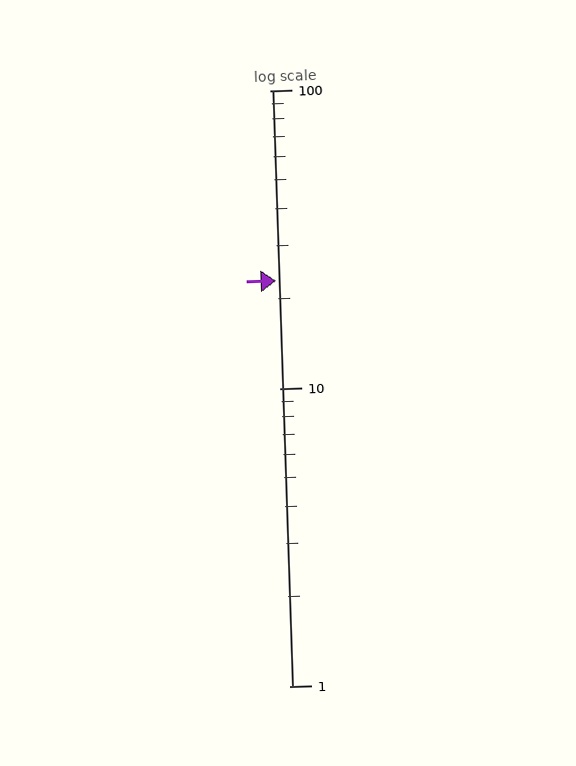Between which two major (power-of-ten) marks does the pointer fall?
The pointer is between 10 and 100.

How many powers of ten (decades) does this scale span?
The scale spans 2 decades, from 1 to 100.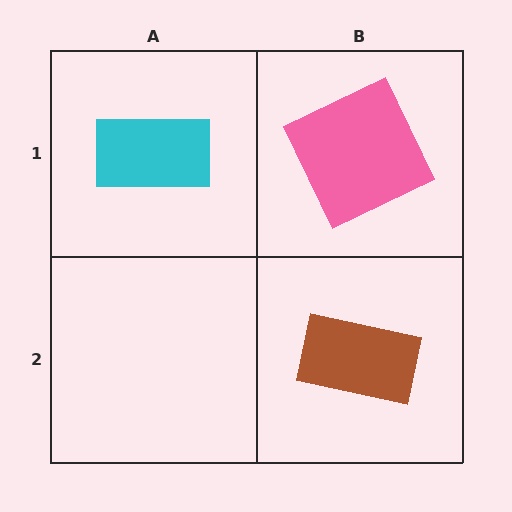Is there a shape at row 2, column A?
No, that cell is empty.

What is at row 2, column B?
A brown rectangle.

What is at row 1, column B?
A pink square.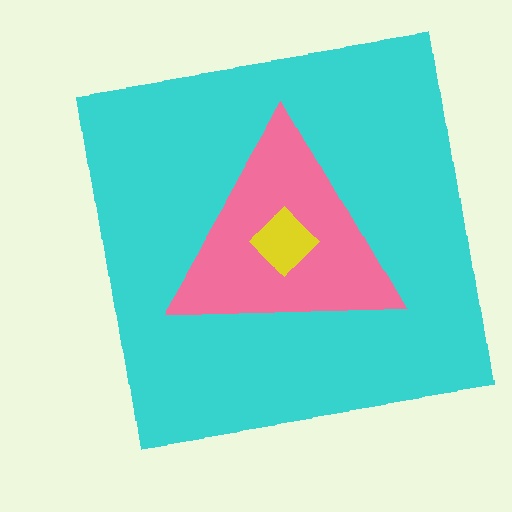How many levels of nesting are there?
3.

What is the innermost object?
The yellow diamond.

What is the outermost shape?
The cyan square.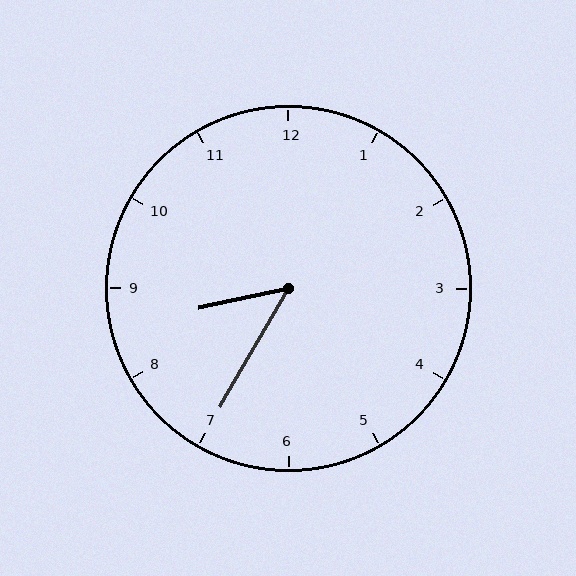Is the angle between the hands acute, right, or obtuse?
It is acute.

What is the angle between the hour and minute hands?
Approximately 48 degrees.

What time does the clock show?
8:35.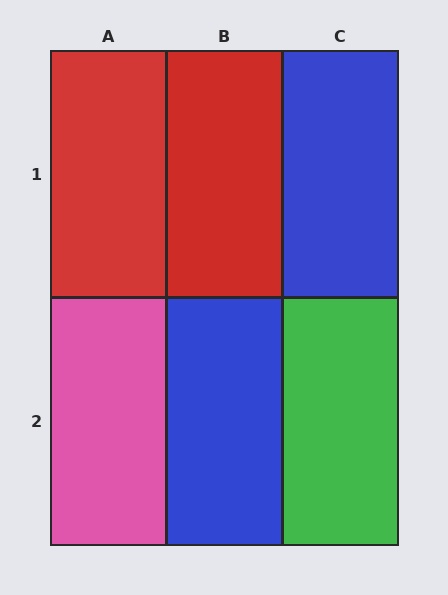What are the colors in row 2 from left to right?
Pink, blue, green.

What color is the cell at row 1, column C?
Blue.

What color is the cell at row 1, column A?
Red.